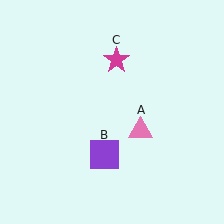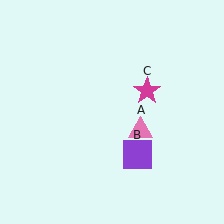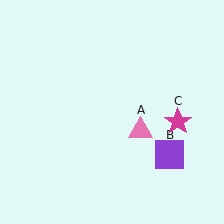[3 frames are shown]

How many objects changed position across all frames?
2 objects changed position: purple square (object B), magenta star (object C).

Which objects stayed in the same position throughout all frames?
Pink triangle (object A) remained stationary.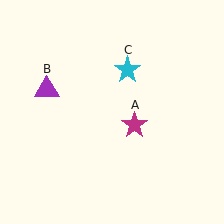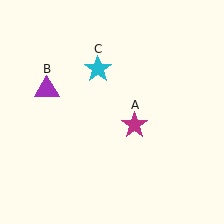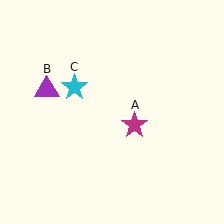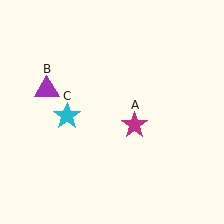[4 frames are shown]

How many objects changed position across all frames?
1 object changed position: cyan star (object C).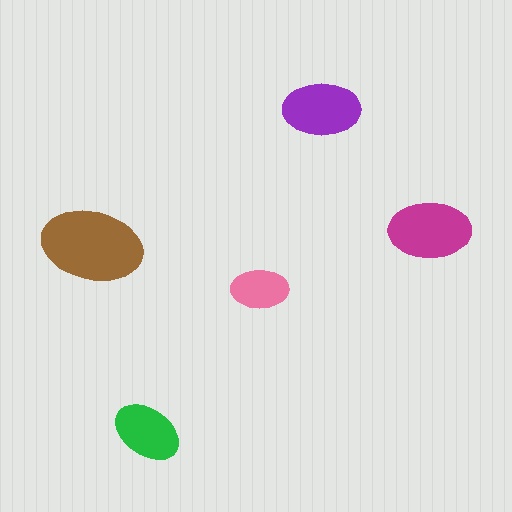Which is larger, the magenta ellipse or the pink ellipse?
The magenta one.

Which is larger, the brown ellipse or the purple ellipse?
The brown one.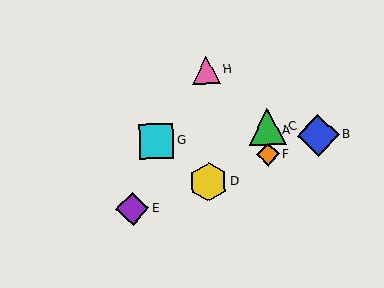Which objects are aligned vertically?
Objects A, C, F are aligned vertically.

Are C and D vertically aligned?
No, C is at x≈267 and D is at x≈208.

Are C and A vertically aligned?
Yes, both are at x≈267.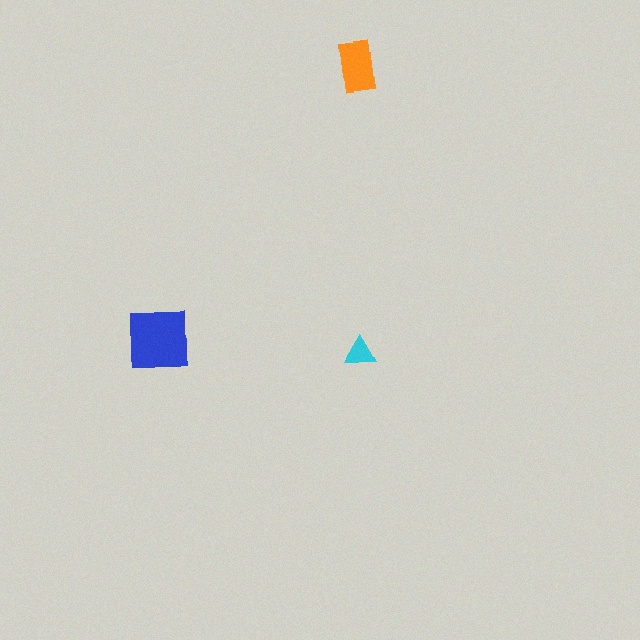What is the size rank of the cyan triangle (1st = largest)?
3rd.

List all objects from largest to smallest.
The blue square, the orange rectangle, the cyan triangle.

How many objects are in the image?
There are 3 objects in the image.